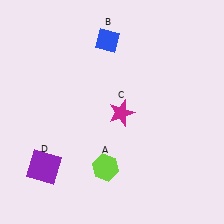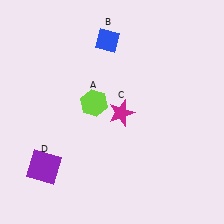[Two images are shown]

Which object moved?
The lime hexagon (A) moved up.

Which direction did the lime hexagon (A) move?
The lime hexagon (A) moved up.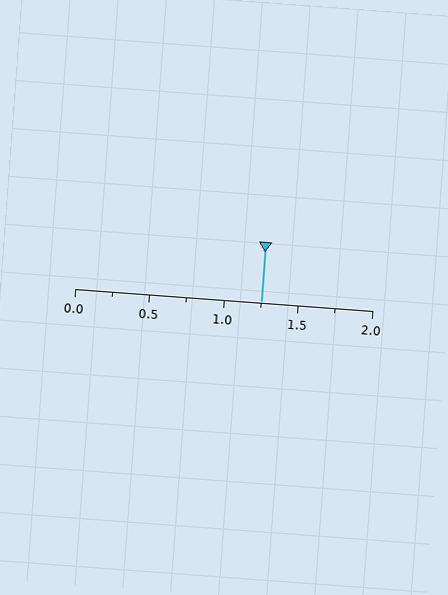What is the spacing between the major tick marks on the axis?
The major ticks are spaced 0.5 apart.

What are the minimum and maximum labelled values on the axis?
The axis runs from 0.0 to 2.0.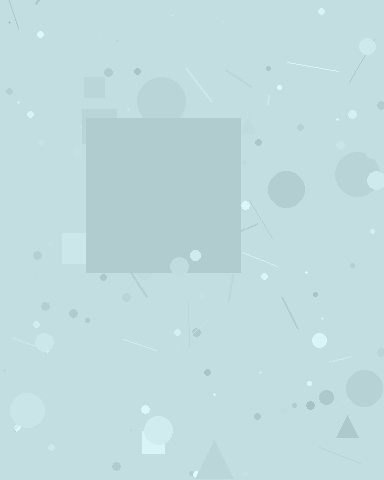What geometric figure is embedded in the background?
A square is embedded in the background.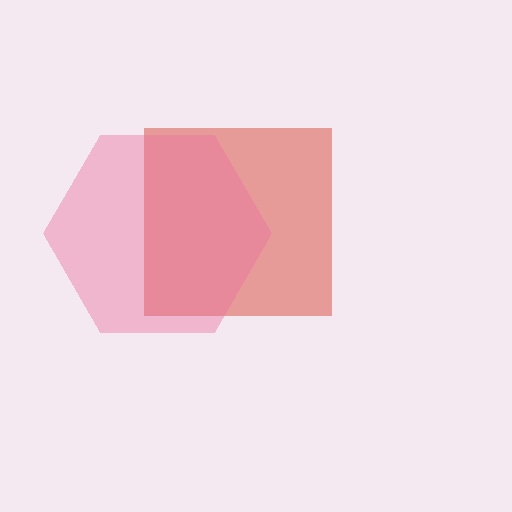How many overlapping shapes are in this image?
There are 2 overlapping shapes in the image.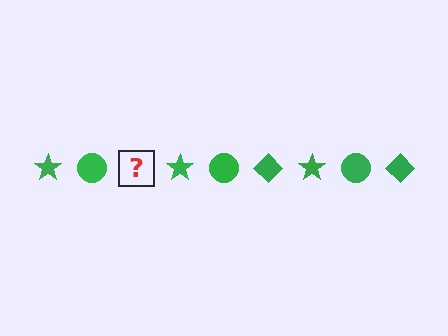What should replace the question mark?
The question mark should be replaced with a green diamond.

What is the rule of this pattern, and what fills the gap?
The rule is that the pattern cycles through star, circle, diamond shapes in green. The gap should be filled with a green diamond.